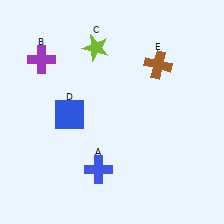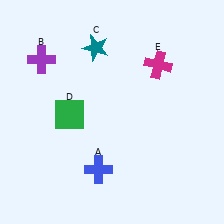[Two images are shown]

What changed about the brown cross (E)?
In Image 1, E is brown. In Image 2, it changed to magenta.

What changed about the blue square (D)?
In Image 1, D is blue. In Image 2, it changed to green.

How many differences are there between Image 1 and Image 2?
There are 3 differences between the two images.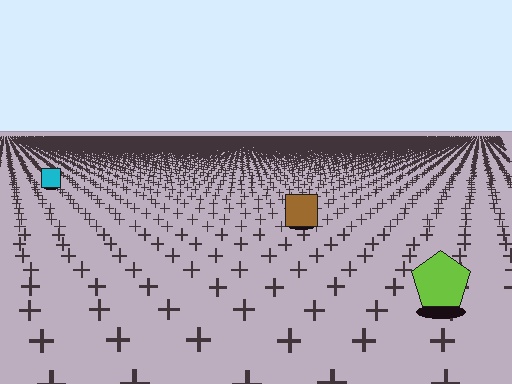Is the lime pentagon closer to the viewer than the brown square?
Yes. The lime pentagon is closer — you can tell from the texture gradient: the ground texture is coarser near it.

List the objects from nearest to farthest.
From nearest to farthest: the lime pentagon, the brown square, the cyan square.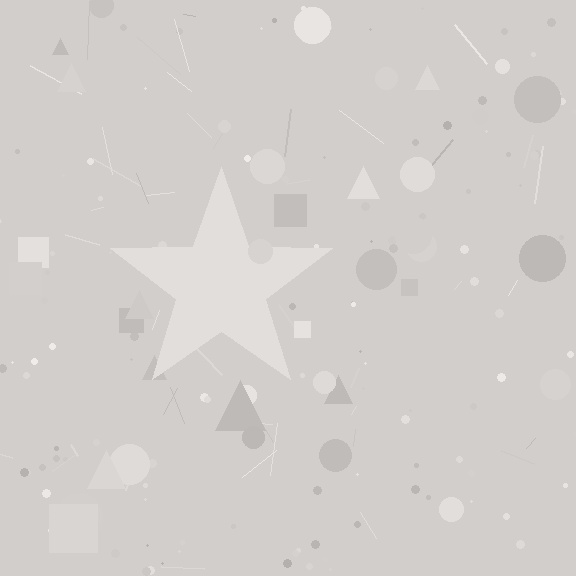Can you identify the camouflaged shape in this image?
The camouflaged shape is a star.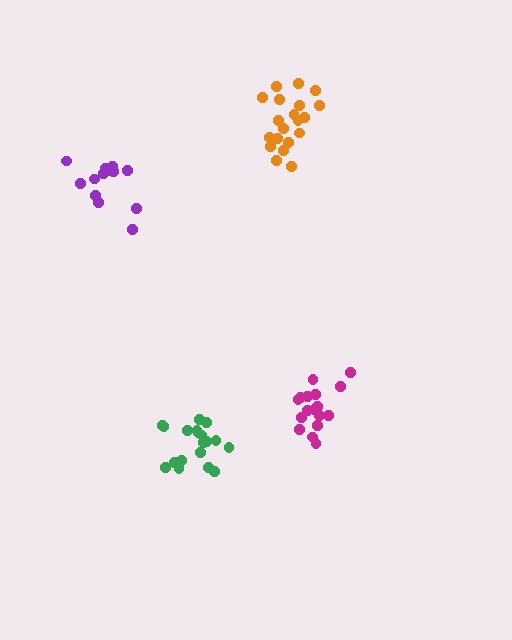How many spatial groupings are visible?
There are 4 spatial groupings.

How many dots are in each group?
Group 1: 20 dots, Group 2: 19 dots, Group 3: 15 dots, Group 4: 17 dots (71 total).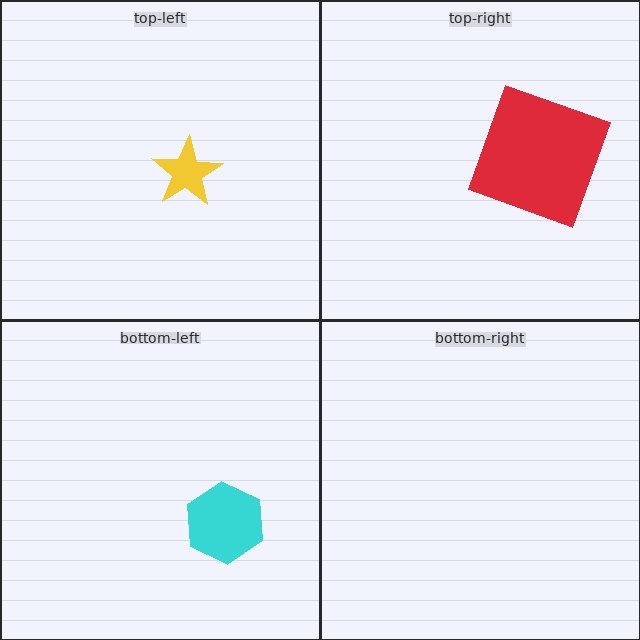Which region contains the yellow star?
The top-left region.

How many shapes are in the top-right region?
1.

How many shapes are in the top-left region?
1.